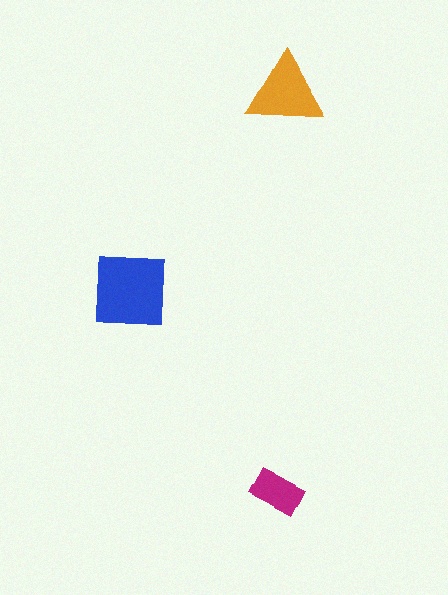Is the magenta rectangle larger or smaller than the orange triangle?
Smaller.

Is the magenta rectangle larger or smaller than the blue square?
Smaller.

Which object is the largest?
The blue square.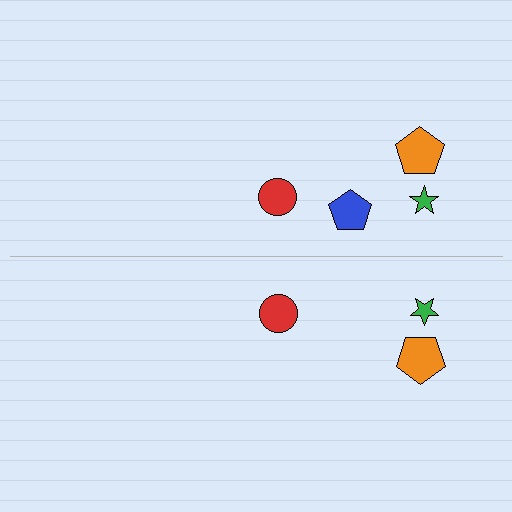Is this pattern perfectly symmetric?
No, the pattern is not perfectly symmetric. A blue pentagon is missing from the bottom side.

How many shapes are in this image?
There are 7 shapes in this image.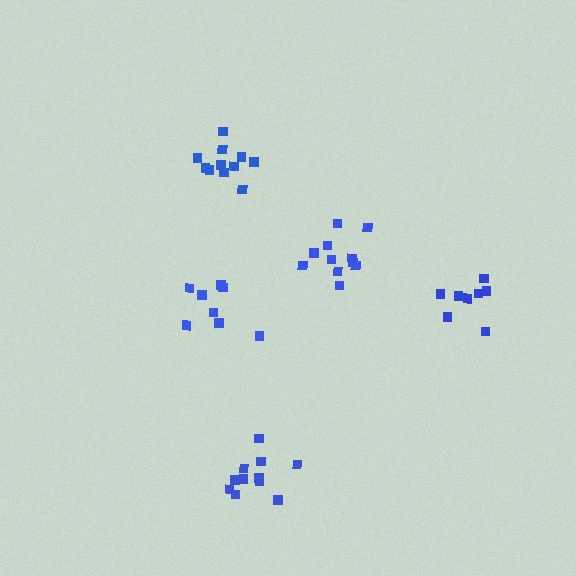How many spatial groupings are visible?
There are 5 spatial groupings.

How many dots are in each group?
Group 1: 11 dots, Group 2: 11 dots, Group 3: 8 dots, Group 4: 8 dots, Group 5: 11 dots (49 total).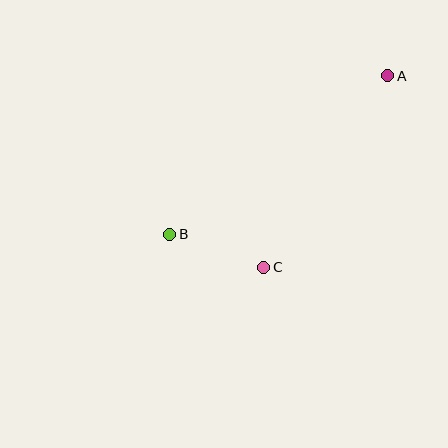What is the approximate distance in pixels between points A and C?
The distance between A and C is approximately 228 pixels.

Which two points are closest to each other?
Points B and C are closest to each other.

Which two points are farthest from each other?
Points A and B are farthest from each other.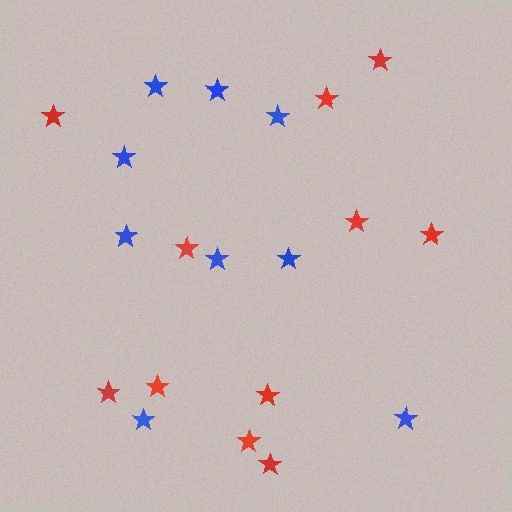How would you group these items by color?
There are 2 groups: one group of red stars (11) and one group of blue stars (9).